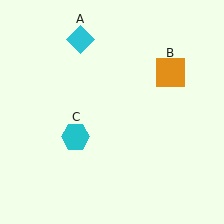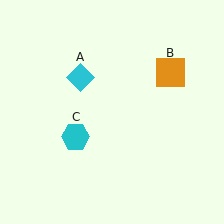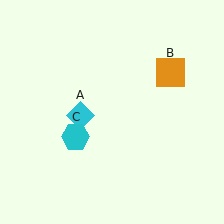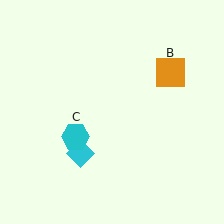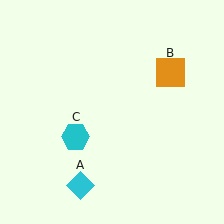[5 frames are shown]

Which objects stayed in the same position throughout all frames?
Orange square (object B) and cyan hexagon (object C) remained stationary.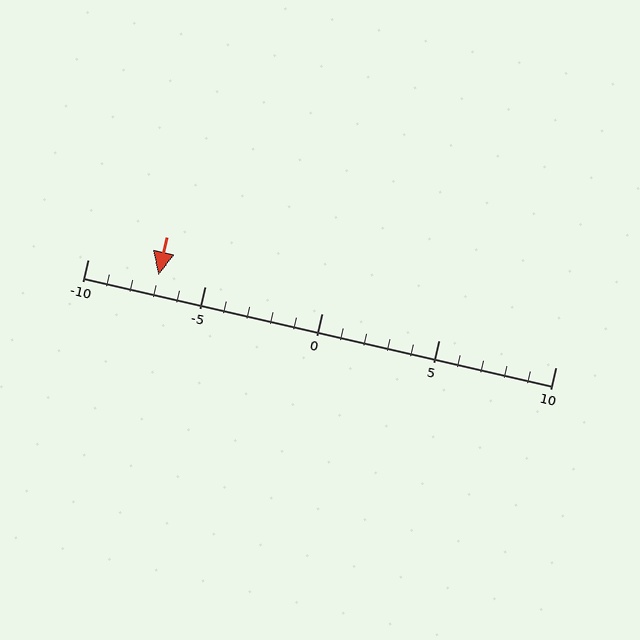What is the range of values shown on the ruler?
The ruler shows values from -10 to 10.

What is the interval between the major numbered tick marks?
The major tick marks are spaced 5 units apart.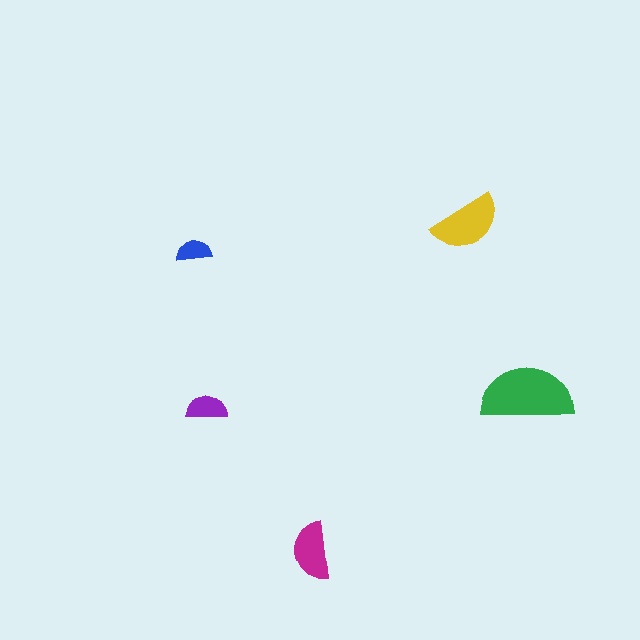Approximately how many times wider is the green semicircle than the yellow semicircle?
About 1.5 times wider.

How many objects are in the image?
There are 5 objects in the image.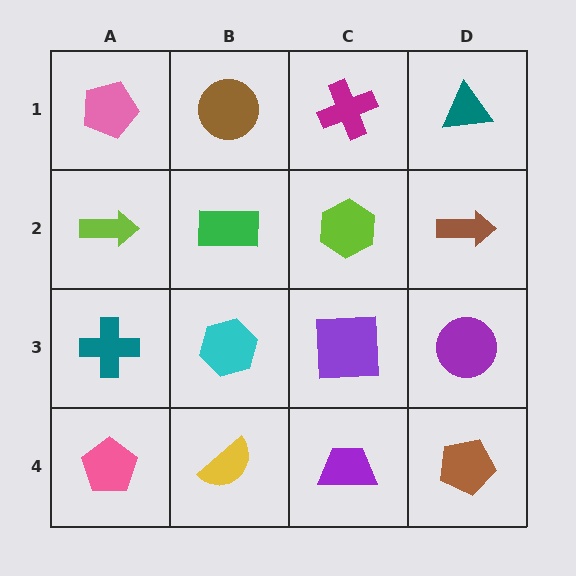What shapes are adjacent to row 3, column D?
A brown arrow (row 2, column D), a brown pentagon (row 4, column D), a purple square (row 3, column C).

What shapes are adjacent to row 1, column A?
A lime arrow (row 2, column A), a brown circle (row 1, column B).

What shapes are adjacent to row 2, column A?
A pink pentagon (row 1, column A), a teal cross (row 3, column A), a green rectangle (row 2, column B).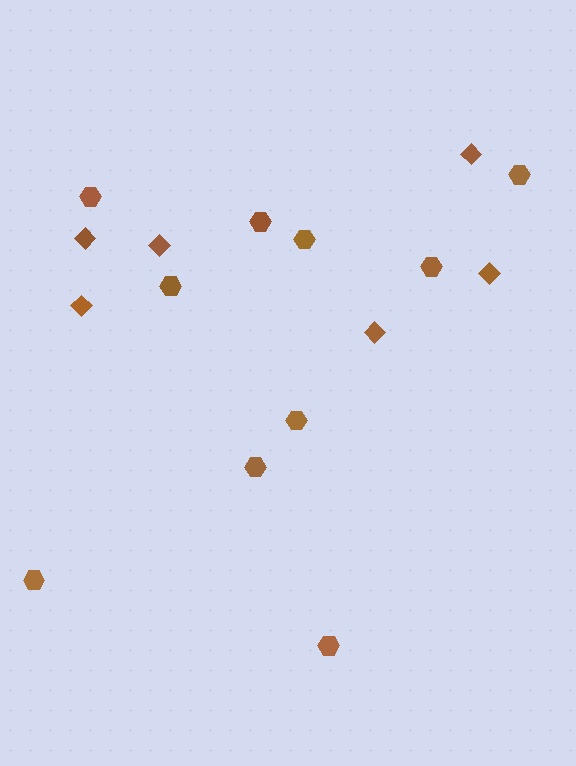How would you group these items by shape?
There are 2 groups: one group of diamonds (6) and one group of hexagons (10).